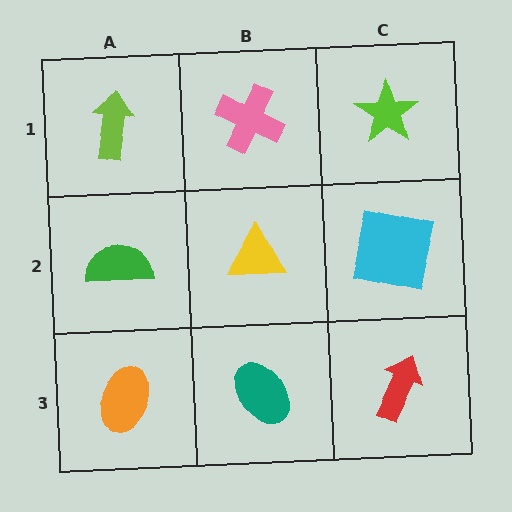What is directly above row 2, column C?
A lime star.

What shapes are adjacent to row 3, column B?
A yellow triangle (row 2, column B), an orange ellipse (row 3, column A), a red arrow (row 3, column C).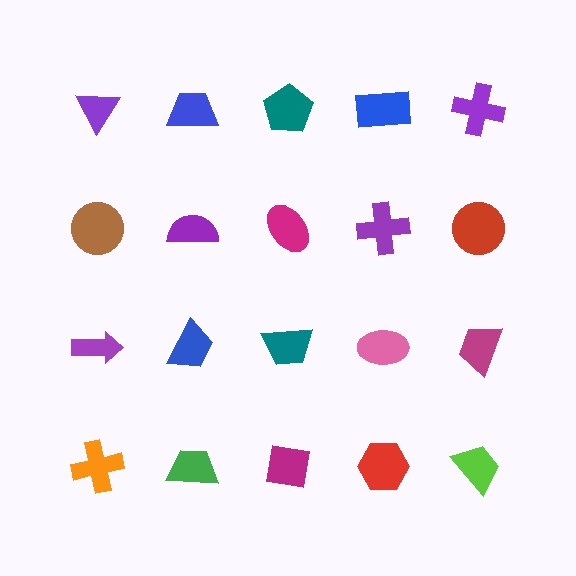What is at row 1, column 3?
A teal pentagon.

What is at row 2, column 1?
A brown circle.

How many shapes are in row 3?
5 shapes.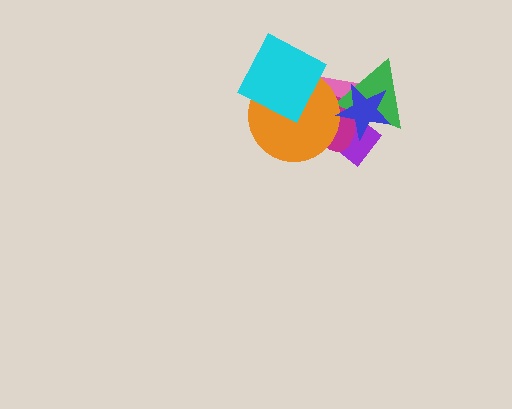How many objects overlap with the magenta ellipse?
5 objects overlap with the magenta ellipse.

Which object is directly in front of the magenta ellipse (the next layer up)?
The green triangle is directly in front of the magenta ellipse.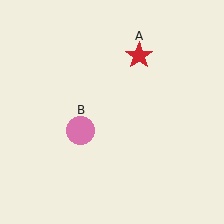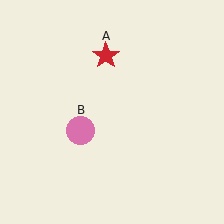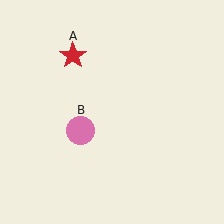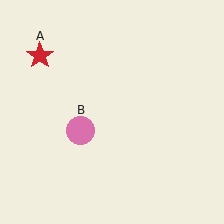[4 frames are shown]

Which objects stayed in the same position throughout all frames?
Pink circle (object B) remained stationary.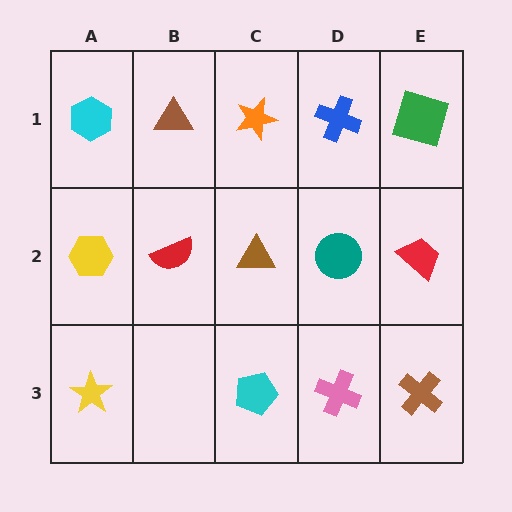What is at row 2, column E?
A red trapezoid.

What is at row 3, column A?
A yellow star.